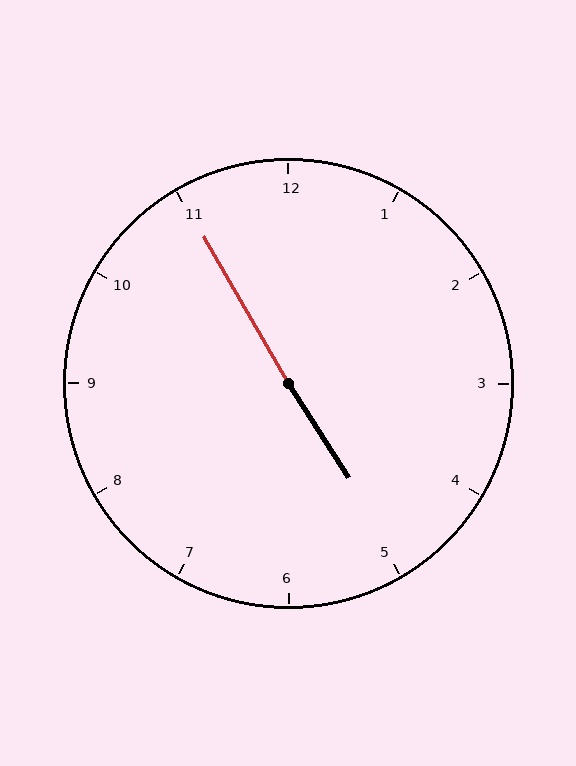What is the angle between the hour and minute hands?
Approximately 178 degrees.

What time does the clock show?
4:55.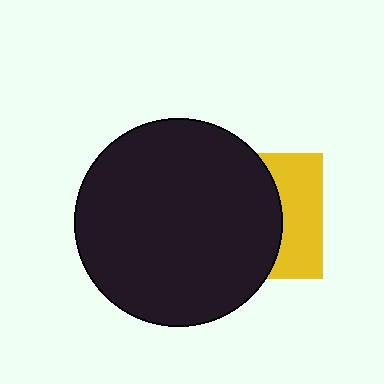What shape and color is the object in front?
The object in front is a black circle.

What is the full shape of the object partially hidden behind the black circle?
The partially hidden object is a yellow square.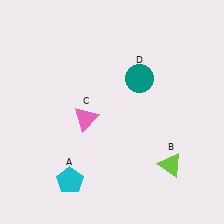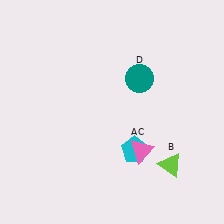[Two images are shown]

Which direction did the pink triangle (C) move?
The pink triangle (C) moved right.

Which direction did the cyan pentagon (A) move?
The cyan pentagon (A) moved right.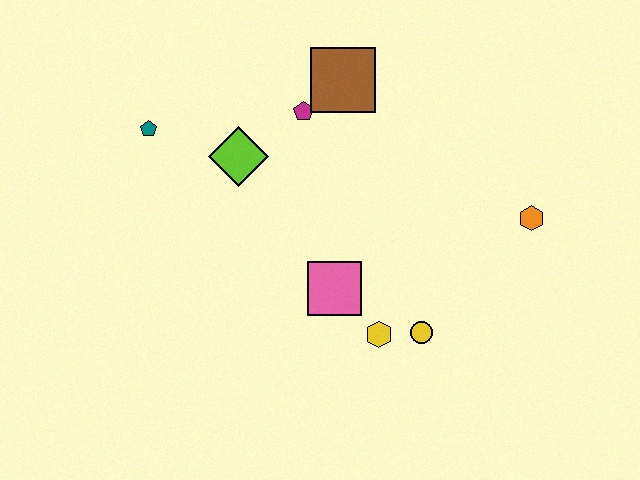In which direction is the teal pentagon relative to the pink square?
The teal pentagon is to the left of the pink square.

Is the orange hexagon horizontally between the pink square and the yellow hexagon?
No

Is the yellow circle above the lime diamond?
No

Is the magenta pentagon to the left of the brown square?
Yes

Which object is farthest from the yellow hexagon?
The teal pentagon is farthest from the yellow hexagon.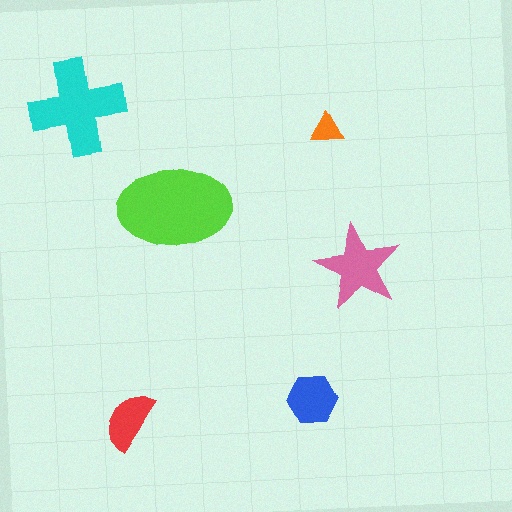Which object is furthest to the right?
The pink star is rightmost.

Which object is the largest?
The lime ellipse.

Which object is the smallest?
The orange triangle.